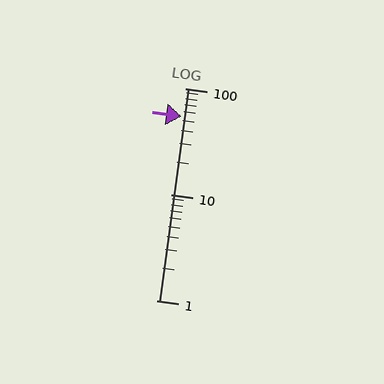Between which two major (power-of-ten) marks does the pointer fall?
The pointer is between 10 and 100.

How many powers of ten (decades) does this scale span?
The scale spans 2 decades, from 1 to 100.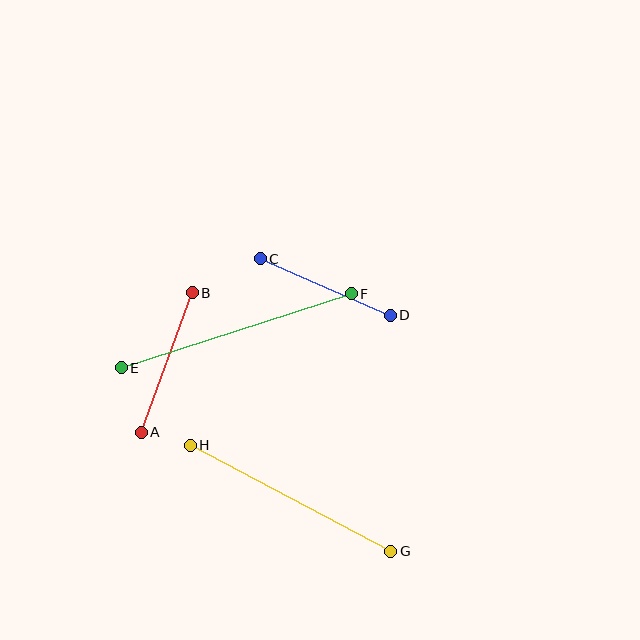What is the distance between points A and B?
The distance is approximately 149 pixels.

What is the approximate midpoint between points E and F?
The midpoint is at approximately (236, 331) pixels.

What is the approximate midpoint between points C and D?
The midpoint is at approximately (325, 287) pixels.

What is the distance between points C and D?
The distance is approximately 141 pixels.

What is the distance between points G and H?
The distance is approximately 227 pixels.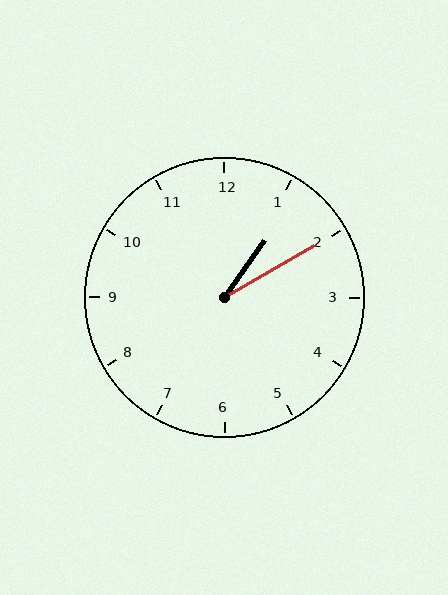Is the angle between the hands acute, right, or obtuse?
It is acute.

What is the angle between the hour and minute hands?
Approximately 25 degrees.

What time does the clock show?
1:10.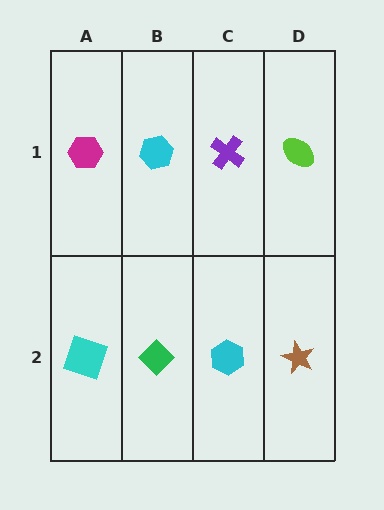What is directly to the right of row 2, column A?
A green diamond.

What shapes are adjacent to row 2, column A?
A magenta hexagon (row 1, column A), a green diamond (row 2, column B).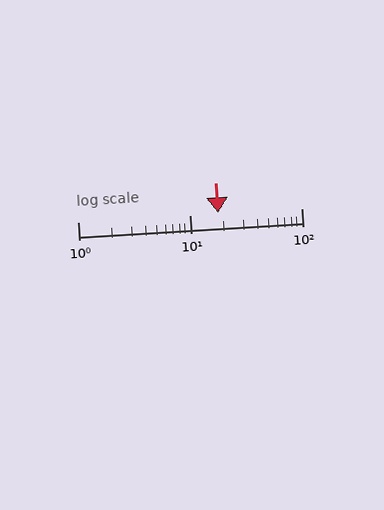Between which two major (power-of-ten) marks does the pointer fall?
The pointer is between 10 and 100.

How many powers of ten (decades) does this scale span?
The scale spans 2 decades, from 1 to 100.